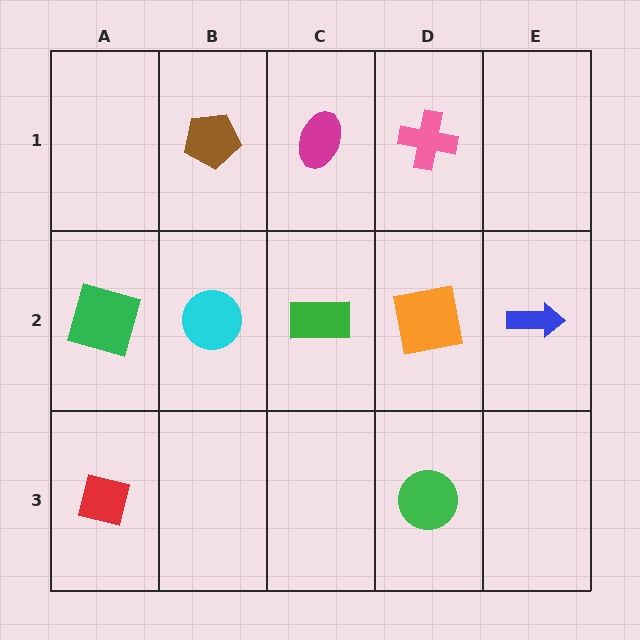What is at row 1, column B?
A brown pentagon.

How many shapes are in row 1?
3 shapes.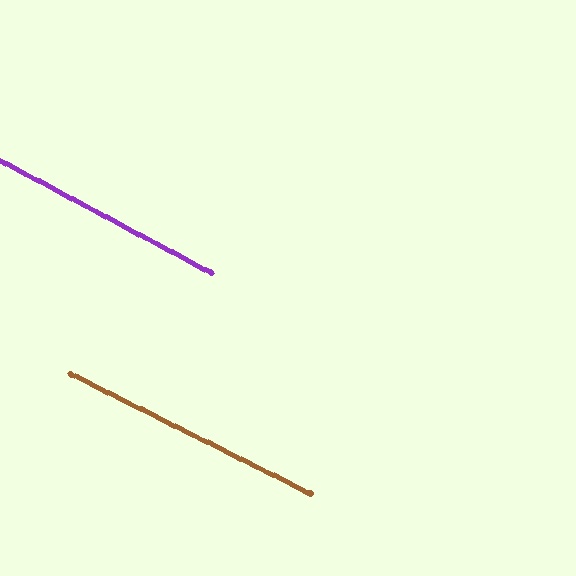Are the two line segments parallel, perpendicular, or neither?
Parallel — their directions differ by only 1.5°.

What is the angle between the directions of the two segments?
Approximately 1 degree.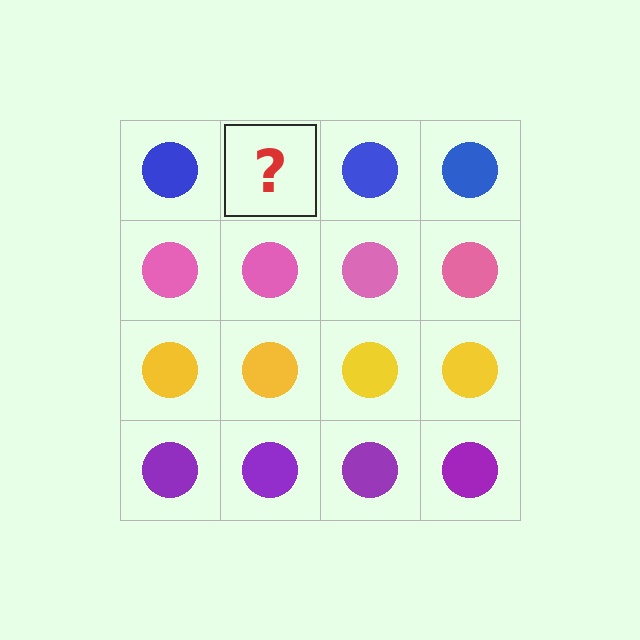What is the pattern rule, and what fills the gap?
The rule is that each row has a consistent color. The gap should be filled with a blue circle.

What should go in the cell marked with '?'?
The missing cell should contain a blue circle.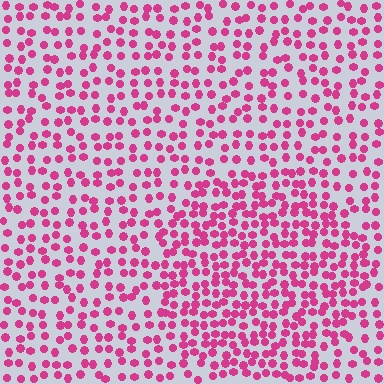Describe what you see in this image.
The image contains small magenta elements arranged at two different densities. A circle-shaped region is visible where the elements are more densely packed than the surrounding area.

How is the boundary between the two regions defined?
The boundary is defined by a change in element density (approximately 1.6x ratio). All elements are the same color, size, and shape.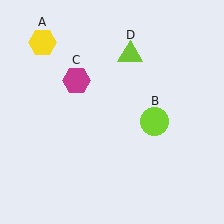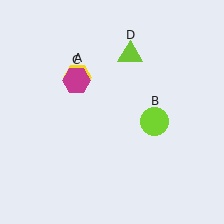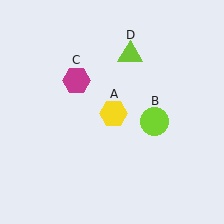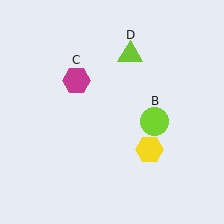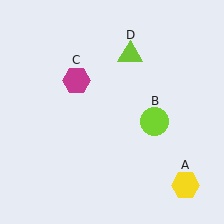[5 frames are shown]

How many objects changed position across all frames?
1 object changed position: yellow hexagon (object A).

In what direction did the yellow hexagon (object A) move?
The yellow hexagon (object A) moved down and to the right.